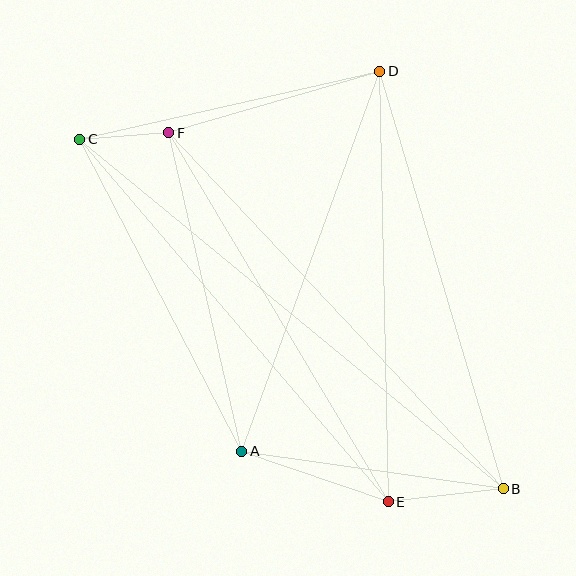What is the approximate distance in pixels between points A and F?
The distance between A and F is approximately 327 pixels.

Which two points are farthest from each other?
Points B and C are farthest from each other.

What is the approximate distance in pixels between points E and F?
The distance between E and F is approximately 429 pixels.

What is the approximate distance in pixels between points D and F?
The distance between D and F is approximately 219 pixels.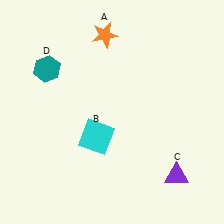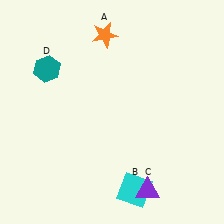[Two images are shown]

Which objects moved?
The objects that moved are: the cyan square (B), the purple triangle (C).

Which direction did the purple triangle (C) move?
The purple triangle (C) moved left.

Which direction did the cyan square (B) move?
The cyan square (B) moved down.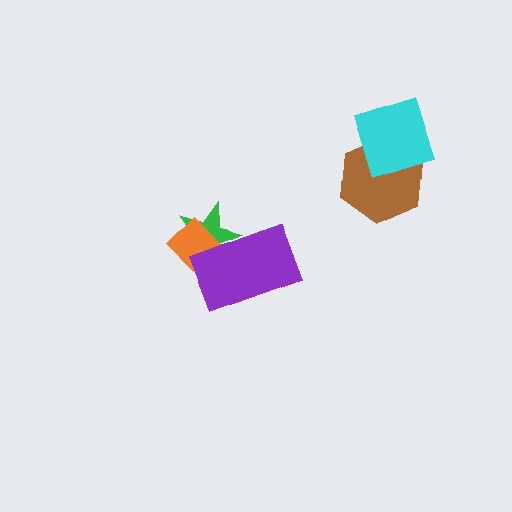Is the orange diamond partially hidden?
Yes, it is partially covered by another shape.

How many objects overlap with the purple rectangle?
2 objects overlap with the purple rectangle.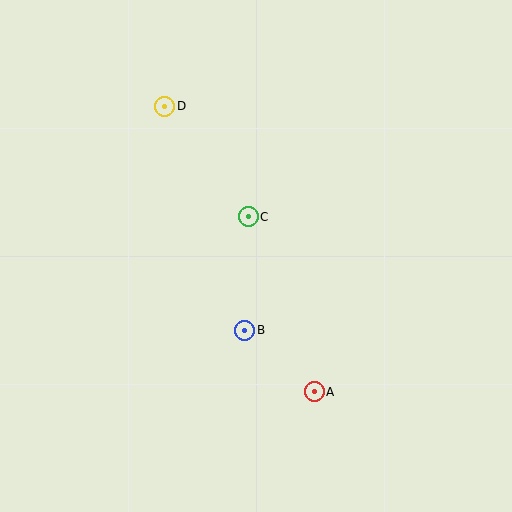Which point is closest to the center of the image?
Point C at (248, 217) is closest to the center.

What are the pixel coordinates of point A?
Point A is at (314, 392).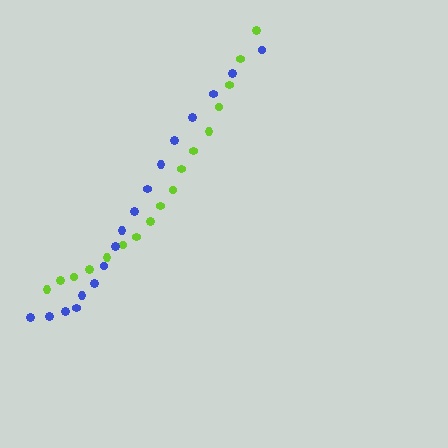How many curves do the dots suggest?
There are 2 distinct paths.